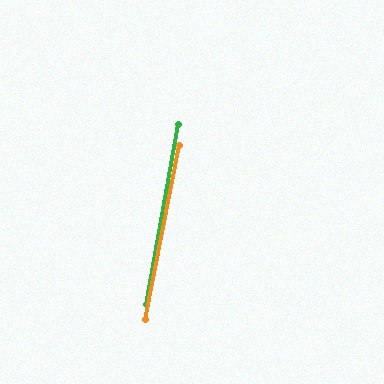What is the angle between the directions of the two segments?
Approximately 1 degree.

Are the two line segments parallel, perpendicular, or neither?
Parallel — their directions differ by only 0.8°.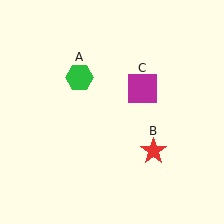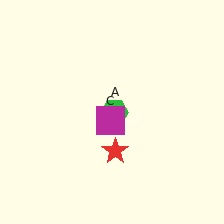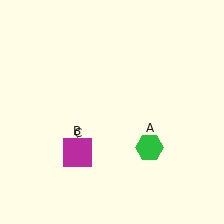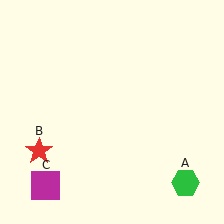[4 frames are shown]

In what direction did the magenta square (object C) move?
The magenta square (object C) moved down and to the left.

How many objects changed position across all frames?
3 objects changed position: green hexagon (object A), red star (object B), magenta square (object C).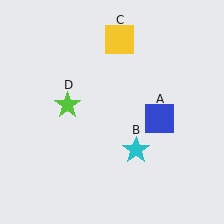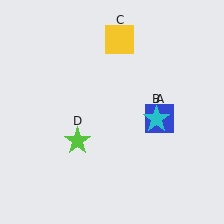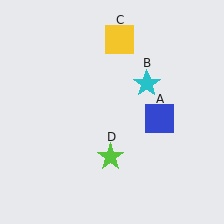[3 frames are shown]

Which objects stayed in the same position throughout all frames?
Blue square (object A) and yellow square (object C) remained stationary.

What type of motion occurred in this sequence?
The cyan star (object B), lime star (object D) rotated counterclockwise around the center of the scene.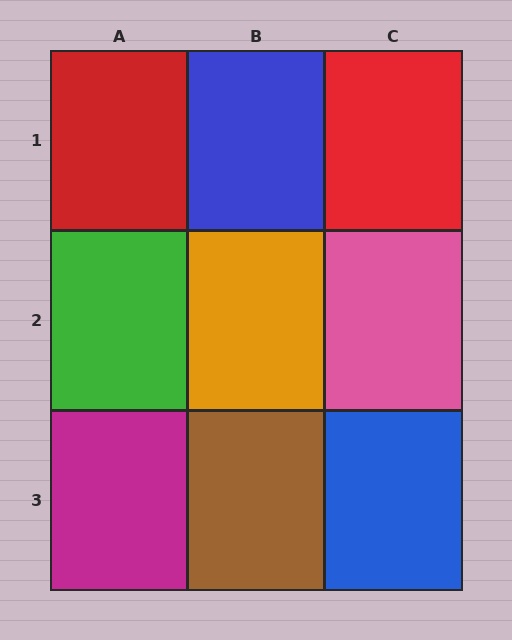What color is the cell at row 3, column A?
Magenta.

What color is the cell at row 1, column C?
Red.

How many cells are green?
1 cell is green.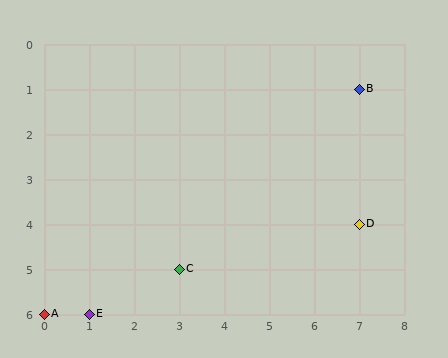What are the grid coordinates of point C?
Point C is at grid coordinates (3, 5).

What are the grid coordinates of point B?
Point B is at grid coordinates (7, 1).